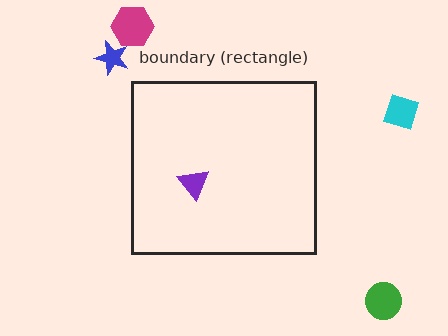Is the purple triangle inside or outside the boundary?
Inside.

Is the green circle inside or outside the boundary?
Outside.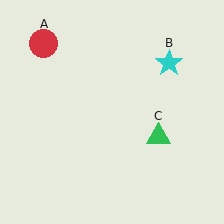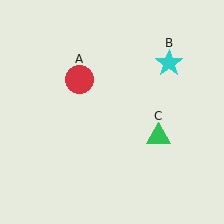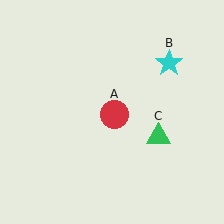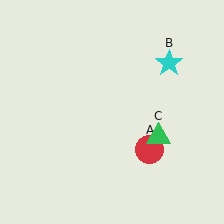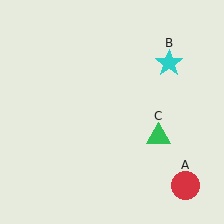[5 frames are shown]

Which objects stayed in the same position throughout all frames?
Cyan star (object B) and green triangle (object C) remained stationary.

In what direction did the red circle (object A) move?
The red circle (object A) moved down and to the right.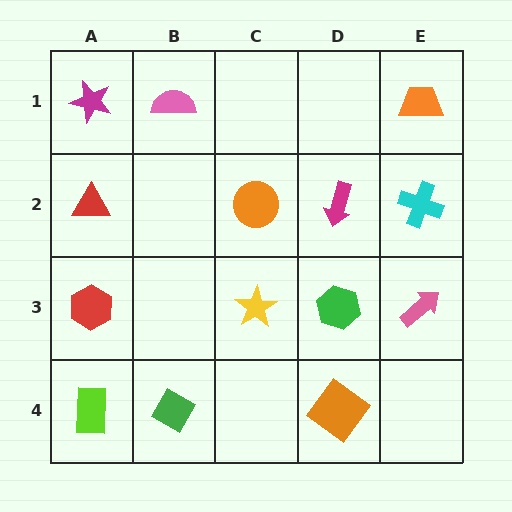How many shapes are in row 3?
4 shapes.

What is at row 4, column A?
A lime rectangle.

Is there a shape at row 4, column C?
No, that cell is empty.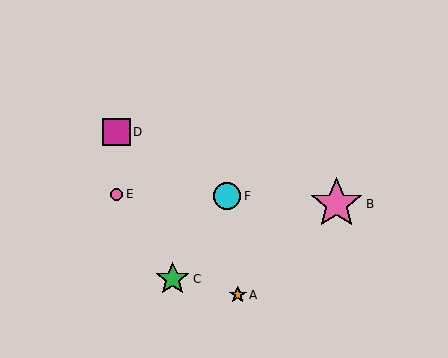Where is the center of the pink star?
The center of the pink star is at (337, 204).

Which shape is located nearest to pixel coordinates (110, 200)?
The pink circle (labeled E) at (117, 194) is nearest to that location.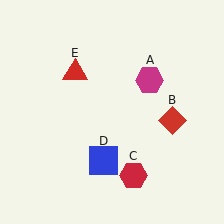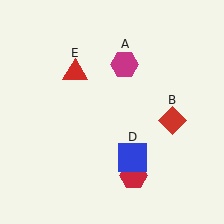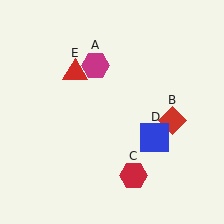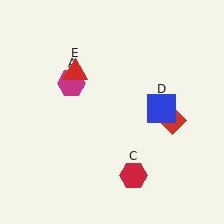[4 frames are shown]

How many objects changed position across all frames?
2 objects changed position: magenta hexagon (object A), blue square (object D).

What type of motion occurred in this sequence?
The magenta hexagon (object A), blue square (object D) rotated counterclockwise around the center of the scene.